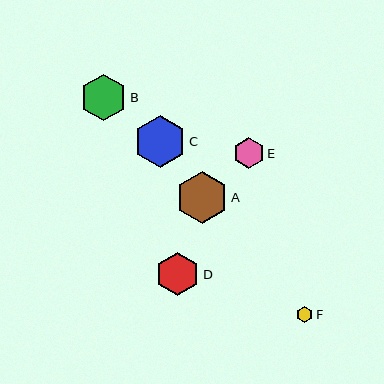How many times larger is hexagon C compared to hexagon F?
Hexagon C is approximately 3.2 times the size of hexagon F.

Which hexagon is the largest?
Hexagon C is the largest with a size of approximately 53 pixels.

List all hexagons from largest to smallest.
From largest to smallest: C, A, B, D, E, F.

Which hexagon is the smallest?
Hexagon F is the smallest with a size of approximately 17 pixels.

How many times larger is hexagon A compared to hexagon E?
Hexagon A is approximately 1.7 times the size of hexagon E.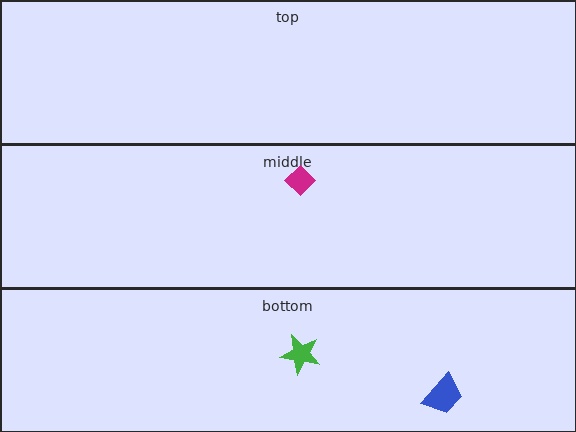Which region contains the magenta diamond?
The middle region.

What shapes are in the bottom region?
The green star, the blue trapezoid.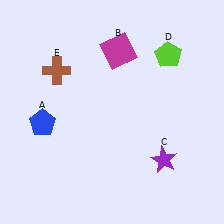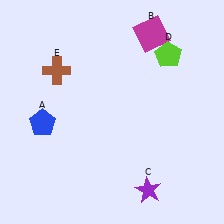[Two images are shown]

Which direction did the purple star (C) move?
The purple star (C) moved down.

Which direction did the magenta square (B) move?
The magenta square (B) moved right.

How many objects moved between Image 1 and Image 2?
2 objects moved between the two images.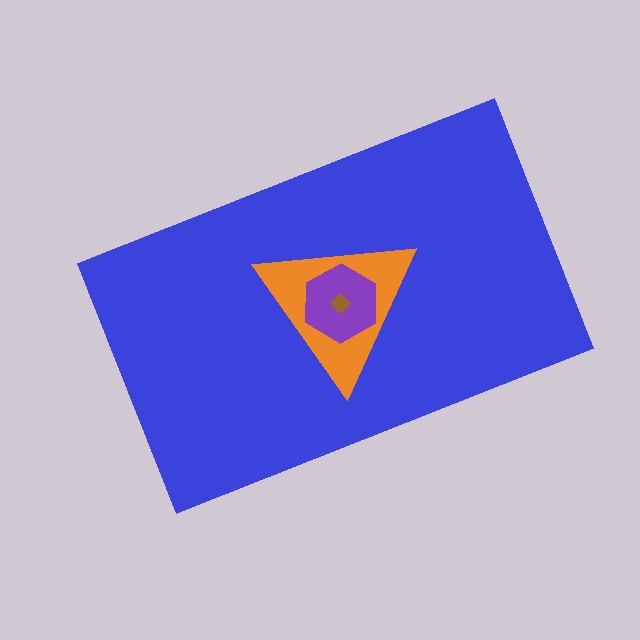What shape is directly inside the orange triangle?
The purple hexagon.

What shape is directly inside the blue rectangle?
The orange triangle.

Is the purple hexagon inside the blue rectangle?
Yes.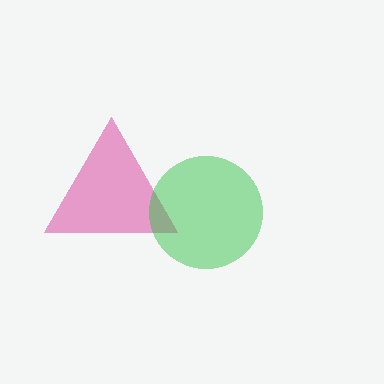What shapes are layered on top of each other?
The layered shapes are: a pink triangle, a green circle.